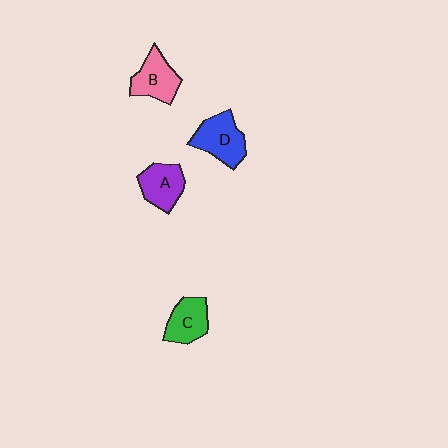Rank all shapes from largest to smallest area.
From largest to smallest: D (blue), B (pink), A (purple), C (green).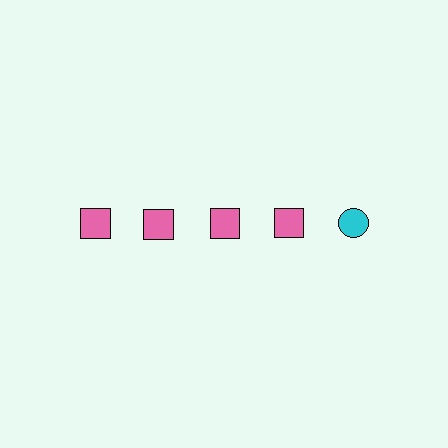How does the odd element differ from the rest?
It differs in both color (cyan instead of pink) and shape (circle instead of square).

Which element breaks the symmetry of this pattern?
The cyan circle in the top row, rightmost column breaks the symmetry. All other shapes are pink squares.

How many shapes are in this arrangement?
There are 5 shapes arranged in a grid pattern.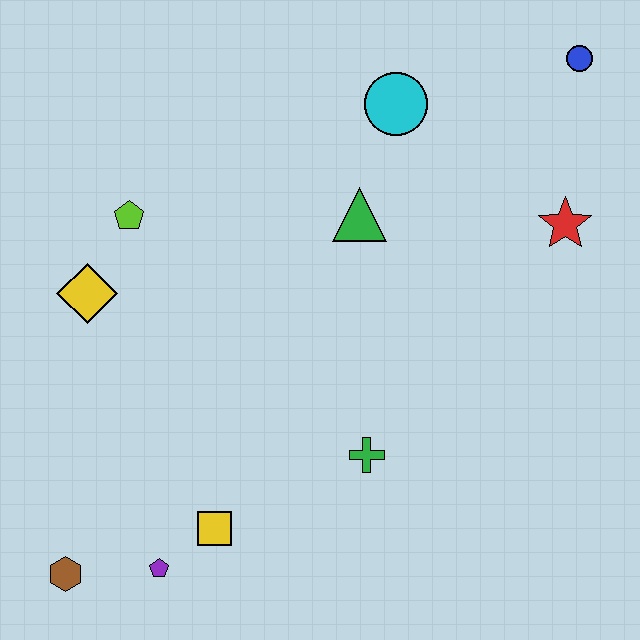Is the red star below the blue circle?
Yes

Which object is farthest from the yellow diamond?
The blue circle is farthest from the yellow diamond.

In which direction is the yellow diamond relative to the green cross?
The yellow diamond is to the left of the green cross.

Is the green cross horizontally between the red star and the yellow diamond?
Yes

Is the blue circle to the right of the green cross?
Yes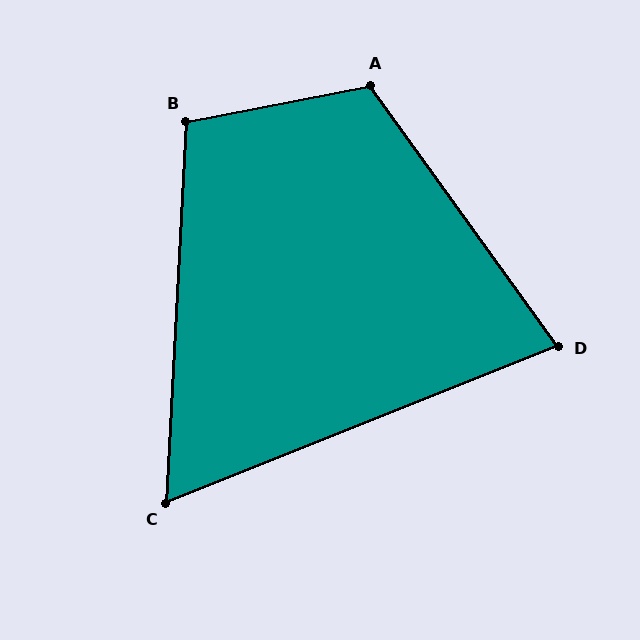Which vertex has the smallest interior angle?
C, at approximately 65 degrees.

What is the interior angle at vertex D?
Approximately 76 degrees (acute).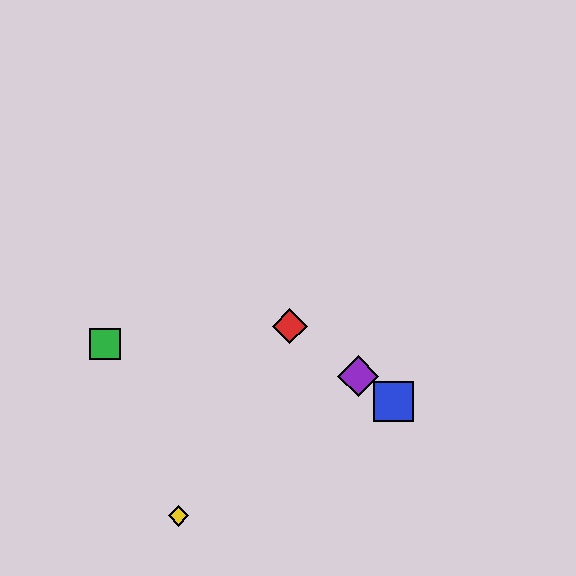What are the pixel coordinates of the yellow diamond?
The yellow diamond is at (178, 516).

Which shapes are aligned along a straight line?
The red diamond, the blue square, the purple diamond are aligned along a straight line.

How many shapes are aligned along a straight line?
3 shapes (the red diamond, the blue square, the purple diamond) are aligned along a straight line.